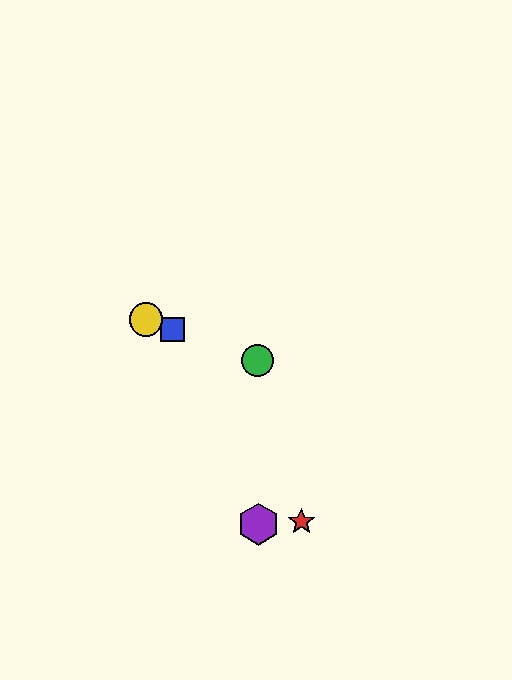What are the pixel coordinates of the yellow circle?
The yellow circle is at (146, 319).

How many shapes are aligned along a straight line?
3 shapes (the blue square, the green circle, the yellow circle) are aligned along a straight line.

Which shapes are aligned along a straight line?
The blue square, the green circle, the yellow circle are aligned along a straight line.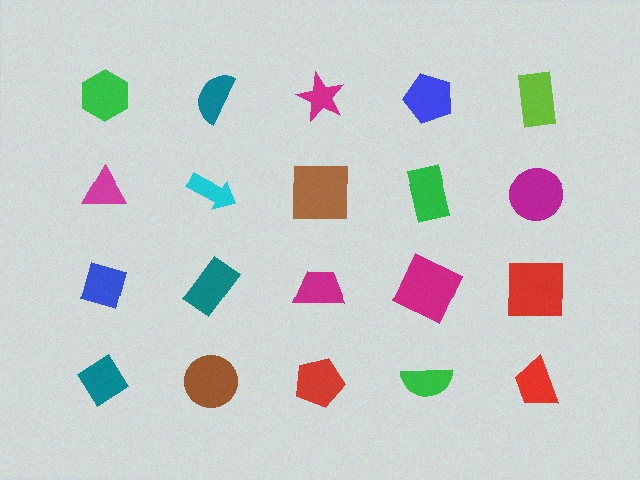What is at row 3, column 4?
A magenta square.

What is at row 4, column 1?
A teal diamond.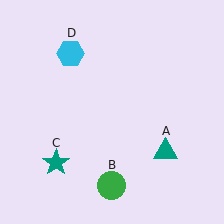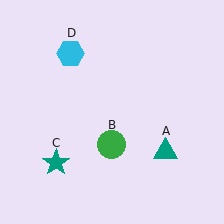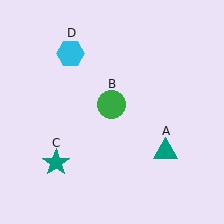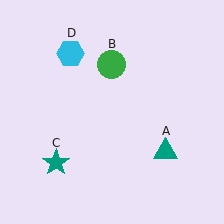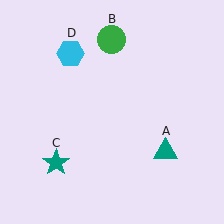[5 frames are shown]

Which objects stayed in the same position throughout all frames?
Teal triangle (object A) and teal star (object C) and cyan hexagon (object D) remained stationary.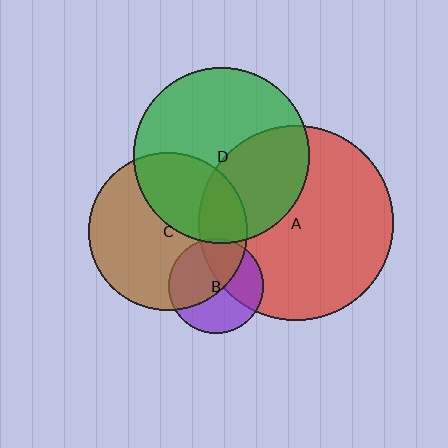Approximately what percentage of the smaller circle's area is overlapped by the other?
Approximately 20%.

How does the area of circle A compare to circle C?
Approximately 1.5 times.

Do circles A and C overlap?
Yes.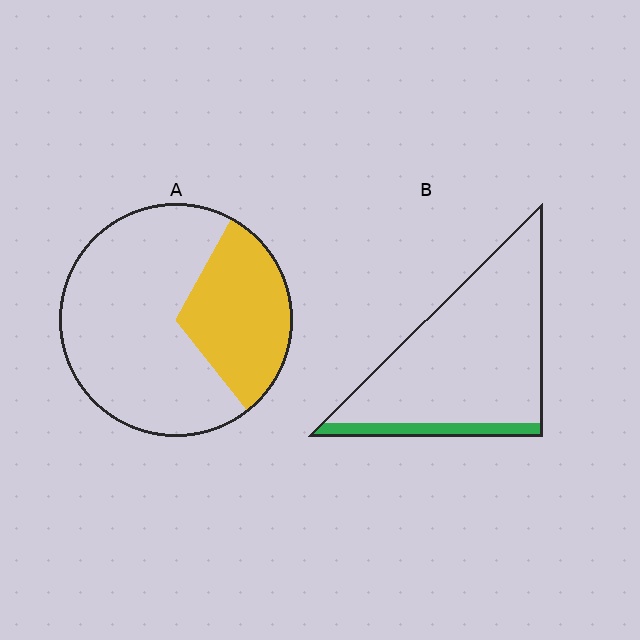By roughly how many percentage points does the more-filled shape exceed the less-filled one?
By roughly 20 percentage points (A over B).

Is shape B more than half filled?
No.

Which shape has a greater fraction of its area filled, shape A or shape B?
Shape A.